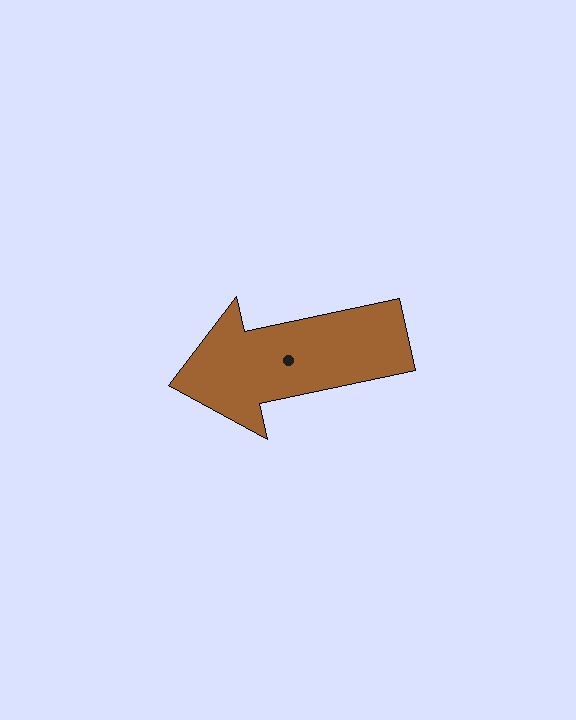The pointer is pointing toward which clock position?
Roughly 9 o'clock.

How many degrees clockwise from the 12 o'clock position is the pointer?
Approximately 258 degrees.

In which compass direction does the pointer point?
West.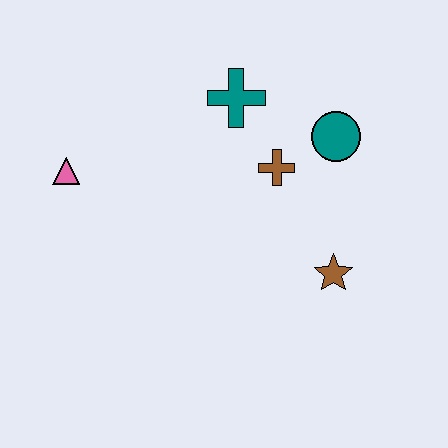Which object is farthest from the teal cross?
The brown star is farthest from the teal cross.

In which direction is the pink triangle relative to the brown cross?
The pink triangle is to the left of the brown cross.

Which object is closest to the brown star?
The brown cross is closest to the brown star.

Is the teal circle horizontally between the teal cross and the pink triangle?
No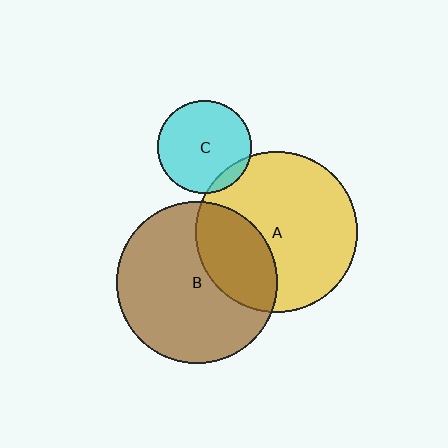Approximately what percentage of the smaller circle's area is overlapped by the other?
Approximately 10%.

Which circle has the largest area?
Circle A (yellow).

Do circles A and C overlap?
Yes.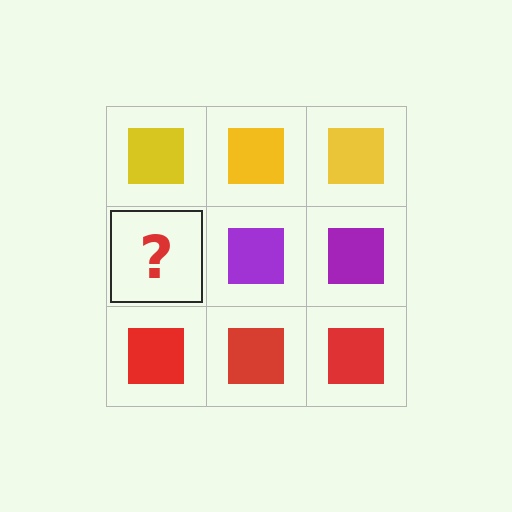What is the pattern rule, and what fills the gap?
The rule is that each row has a consistent color. The gap should be filled with a purple square.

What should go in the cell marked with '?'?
The missing cell should contain a purple square.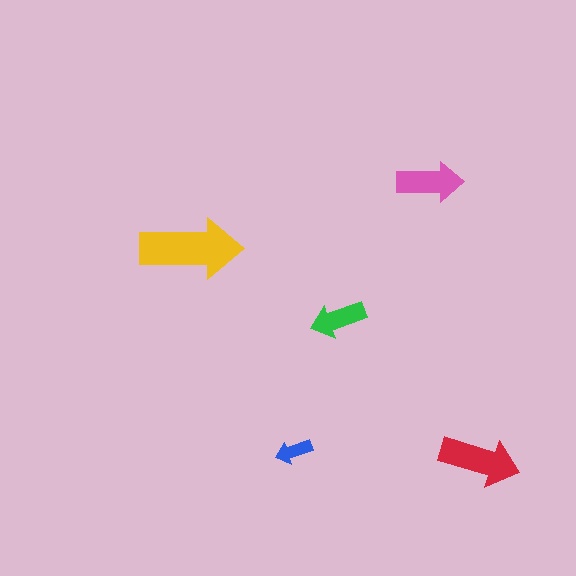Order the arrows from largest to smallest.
the yellow one, the red one, the pink one, the green one, the blue one.